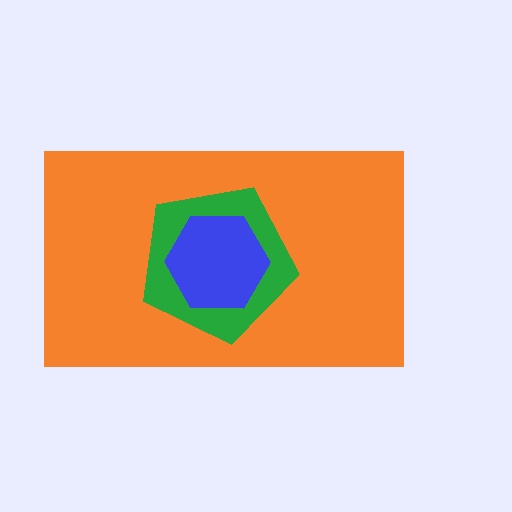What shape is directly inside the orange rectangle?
The green pentagon.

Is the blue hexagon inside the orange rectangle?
Yes.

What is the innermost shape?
The blue hexagon.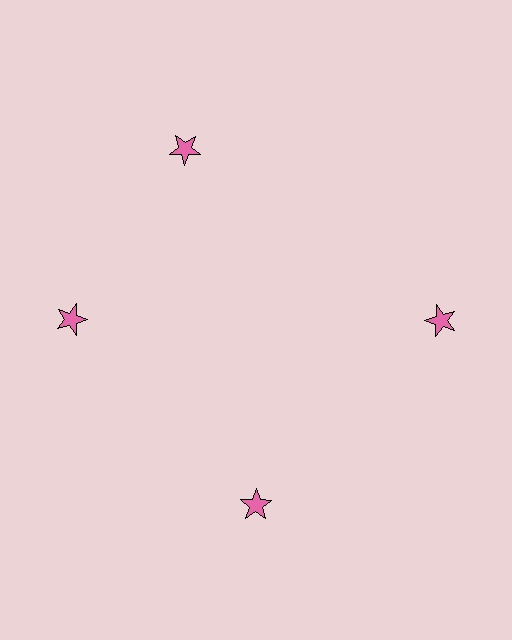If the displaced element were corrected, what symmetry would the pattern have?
It would have 4-fold rotational symmetry — the pattern would map onto itself every 90 degrees.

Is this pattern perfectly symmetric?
No. The 4 pink stars are arranged in a ring, but one element near the 12 o'clock position is rotated out of alignment along the ring, breaking the 4-fold rotational symmetry.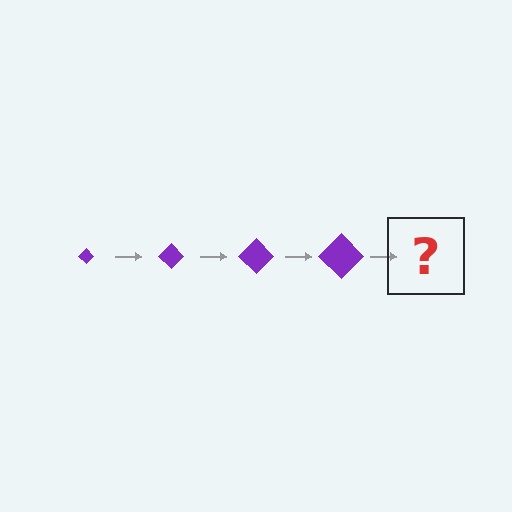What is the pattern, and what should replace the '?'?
The pattern is that the diamond gets progressively larger each step. The '?' should be a purple diamond, larger than the previous one.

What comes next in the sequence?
The next element should be a purple diamond, larger than the previous one.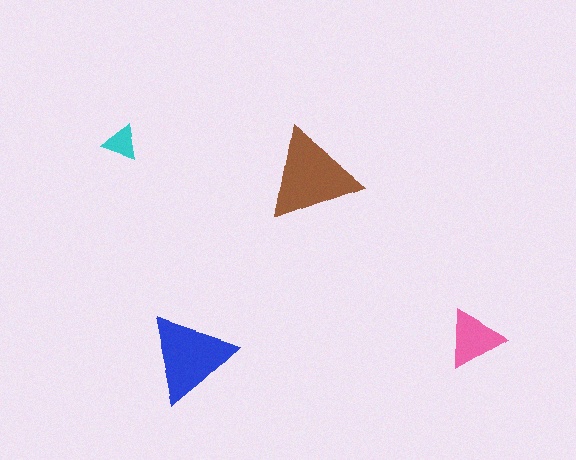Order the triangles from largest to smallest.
the brown one, the blue one, the pink one, the cyan one.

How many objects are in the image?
There are 4 objects in the image.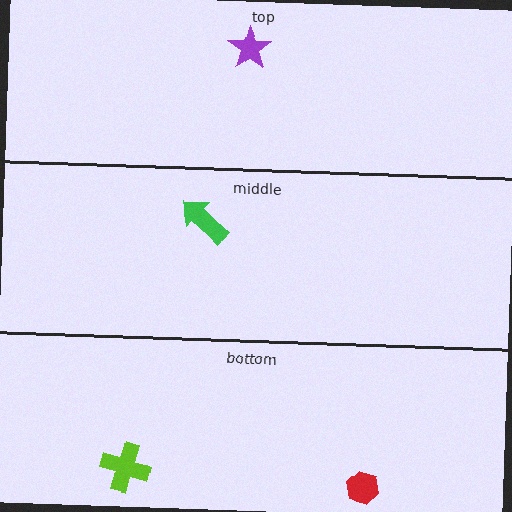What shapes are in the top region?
The purple star.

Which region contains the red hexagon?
The bottom region.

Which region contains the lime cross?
The bottom region.